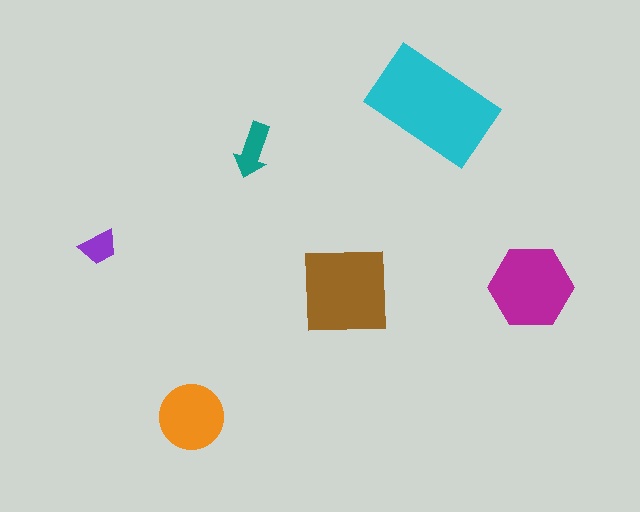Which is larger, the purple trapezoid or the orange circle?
The orange circle.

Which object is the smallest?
The purple trapezoid.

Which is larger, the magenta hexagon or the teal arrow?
The magenta hexagon.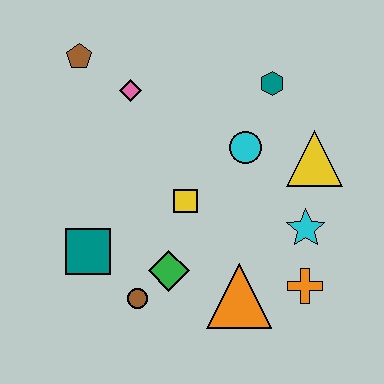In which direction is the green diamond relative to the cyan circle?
The green diamond is below the cyan circle.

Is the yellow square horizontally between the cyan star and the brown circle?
Yes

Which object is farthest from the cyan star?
The brown pentagon is farthest from the cyan star.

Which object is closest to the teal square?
The brown circle is closest to the teal square.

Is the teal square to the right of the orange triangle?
No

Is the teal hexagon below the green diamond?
No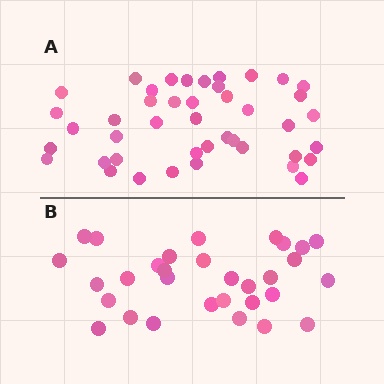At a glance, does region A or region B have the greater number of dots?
Region A (the top region) has more dots.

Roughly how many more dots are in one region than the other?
Region A has roughly 12 or so more dots than region B.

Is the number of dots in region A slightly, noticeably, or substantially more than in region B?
Region A has noticeably more, but not dramatically so. The ratio is roughly 1.4 to 1.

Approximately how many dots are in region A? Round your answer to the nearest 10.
About 40 dots. (The exact count is 43, which rounds to 40.)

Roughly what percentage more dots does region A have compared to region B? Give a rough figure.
About 40% more.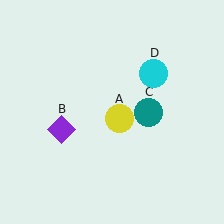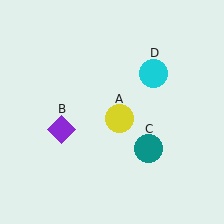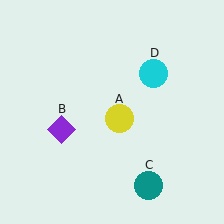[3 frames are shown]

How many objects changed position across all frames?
1 object changed position: teal circle (object C).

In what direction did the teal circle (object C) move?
The teal circle (object C) moved down.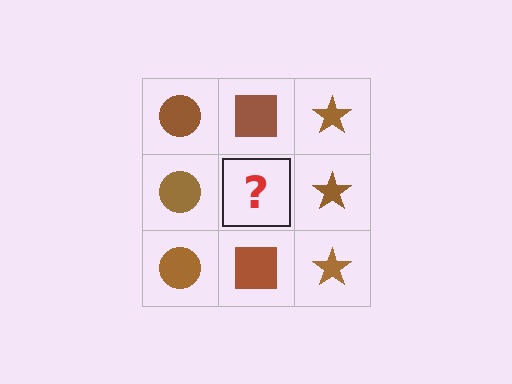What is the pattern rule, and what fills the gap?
The rule is that each column has a consistent shape. The gap should be filled with a brown square.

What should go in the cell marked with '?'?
The missing cell should contain a brown square.